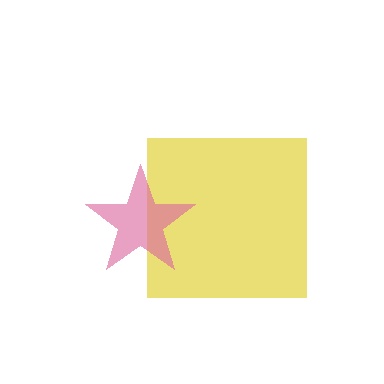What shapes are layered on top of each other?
The layered shapes are: a yellow square, a pink star.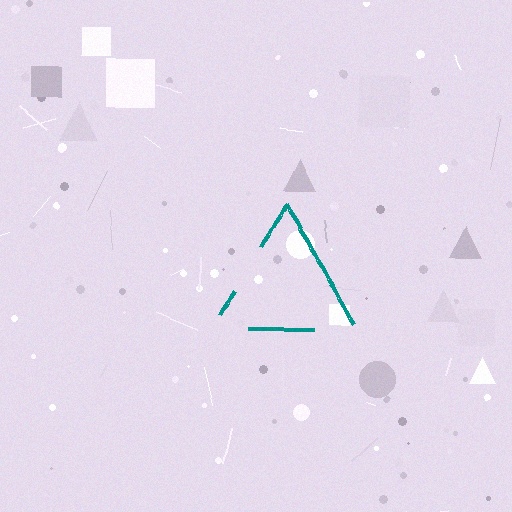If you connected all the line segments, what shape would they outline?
They would outline a triangle.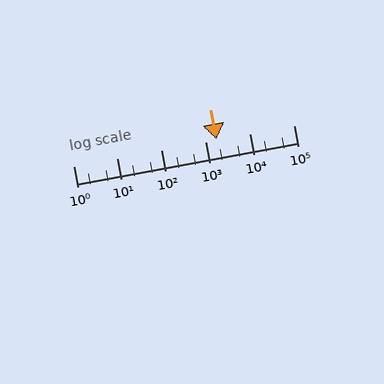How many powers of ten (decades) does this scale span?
The scale spans 5 decades, from 1 to 100000.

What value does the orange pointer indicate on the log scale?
The pointer indicates approximately 1800.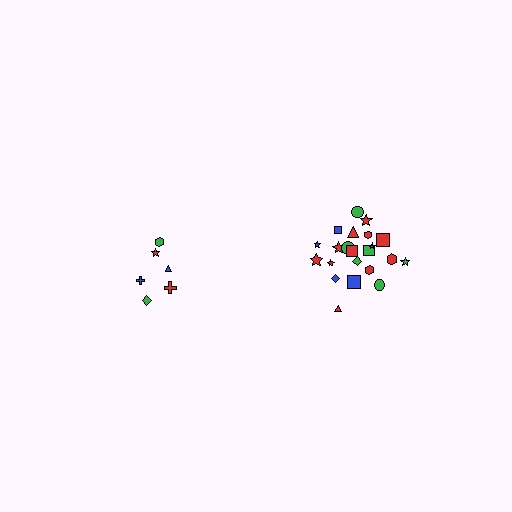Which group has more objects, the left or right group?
The right group.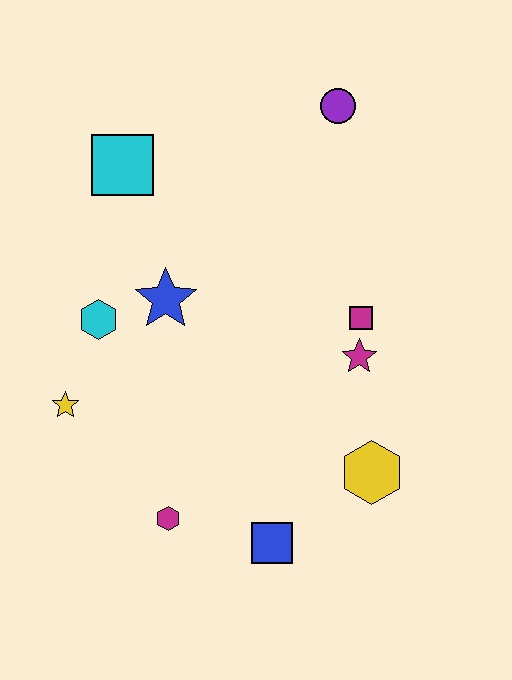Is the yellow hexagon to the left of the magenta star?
No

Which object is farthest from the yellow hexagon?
The cyan square is farthest from the yellow hexagon.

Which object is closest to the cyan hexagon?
The blue star is closest to the cyan hexagon.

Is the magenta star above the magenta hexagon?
Yes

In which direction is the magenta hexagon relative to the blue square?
The magenta hexagon is to the left of the blue square.